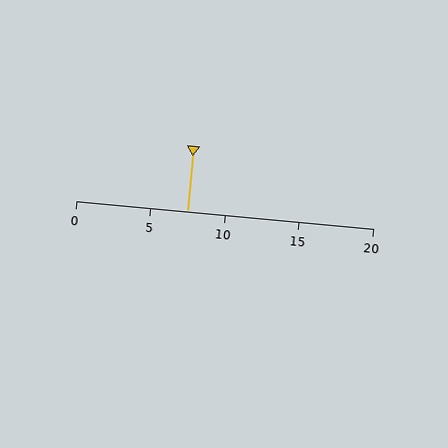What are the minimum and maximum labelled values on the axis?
The axis runs from 0 to 20.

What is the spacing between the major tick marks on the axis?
The major ticks are spaced 5 apart.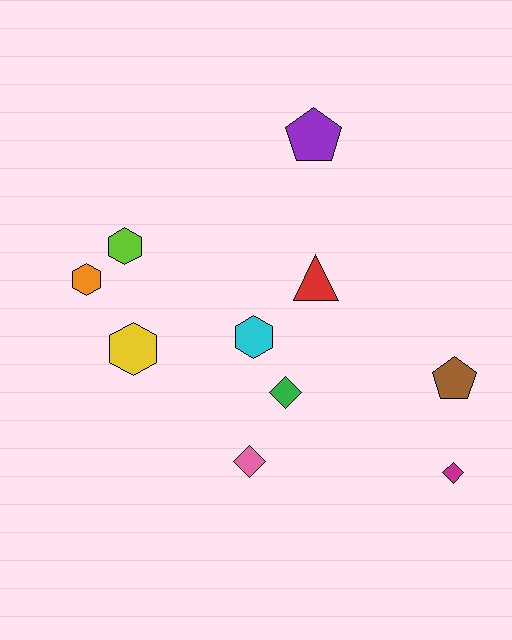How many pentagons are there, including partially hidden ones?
There are 2 pentagons.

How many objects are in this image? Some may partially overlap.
There are 10 objects.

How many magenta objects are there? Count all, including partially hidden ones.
There is 1 magenta object.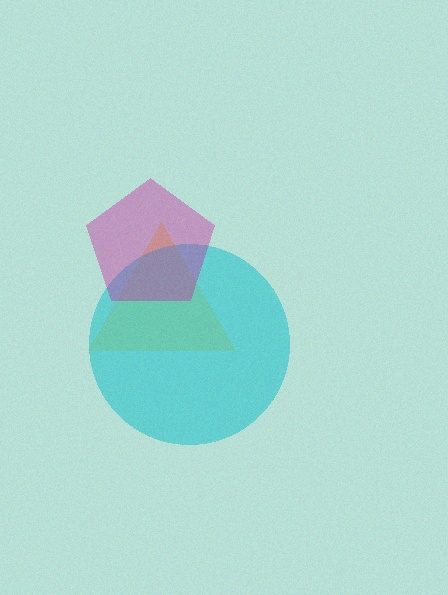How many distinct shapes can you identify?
There are 3 distinct shapes: a yellow triangle, a cyan circle, a magenta pentagon.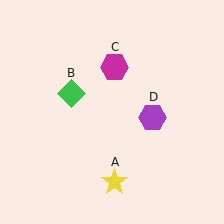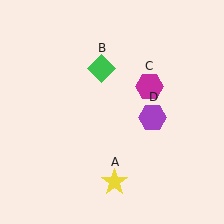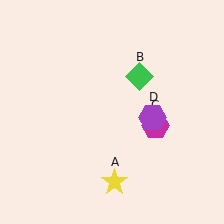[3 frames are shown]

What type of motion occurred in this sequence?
The green diamond (object B), magenta hexagon (object C) rotated clockwise around the center of the scene.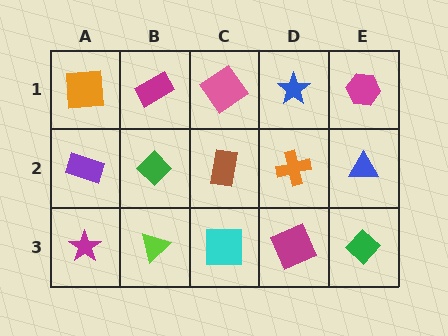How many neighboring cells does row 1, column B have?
3.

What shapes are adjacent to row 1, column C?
A brown rectangle (row 2, column C), a magenta rectangle (row 1, column B), a blue star (row 1, column D).